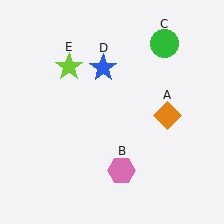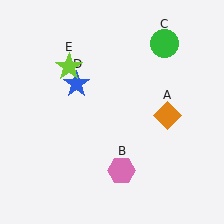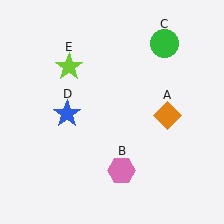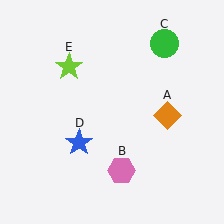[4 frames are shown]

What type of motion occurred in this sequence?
The blue star (object D) rotated counterclockwise around the center of the scene.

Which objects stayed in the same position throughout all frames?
Orange diamond (object A) and pink hexagon (object B) and green circle (object C) and lime star (object E) remained stationary.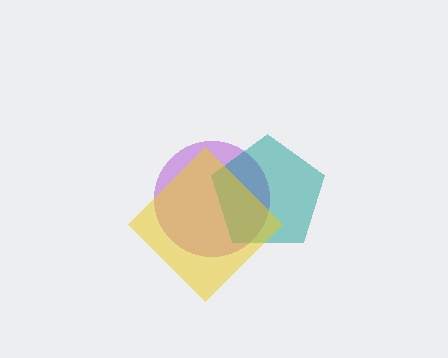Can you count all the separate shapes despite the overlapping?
Yes, there are 3 separate shapes.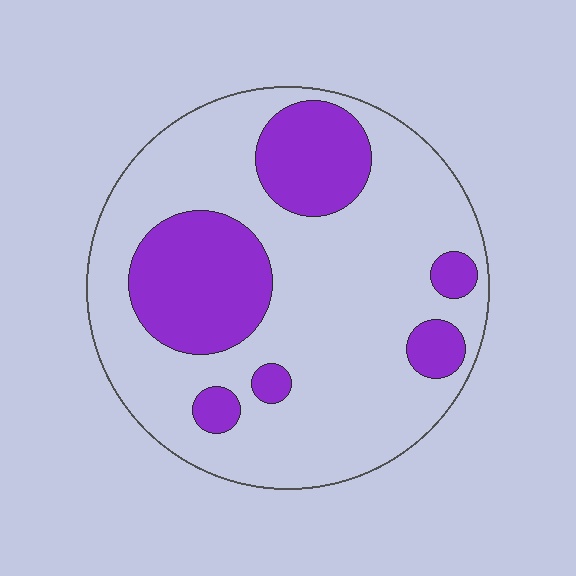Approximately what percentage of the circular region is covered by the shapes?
Approximately 25%.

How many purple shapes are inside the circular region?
6.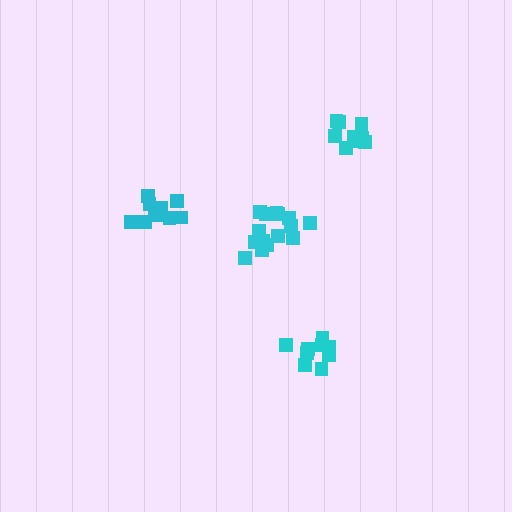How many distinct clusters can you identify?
There are 4 distinct clusters.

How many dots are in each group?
Group 1: 15 dots, Group 2: 10 dots, Group 3: 11 dots, Group 4: 9 dots (45 total).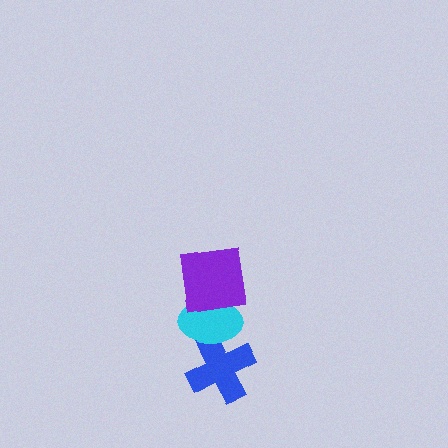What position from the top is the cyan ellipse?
The cyan ellipse is 2nd from the top.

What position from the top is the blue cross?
The blue cross is 3rd from the top.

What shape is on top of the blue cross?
The cyan ellipse is on top of the blue cross.